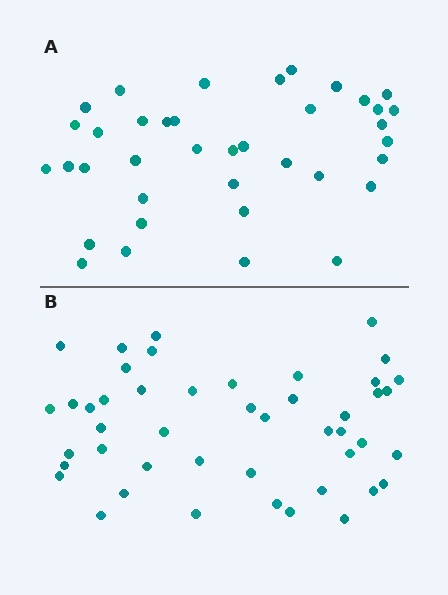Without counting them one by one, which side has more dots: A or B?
Region B (the bottom region) has more dots.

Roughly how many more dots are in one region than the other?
Region B has roughly 8 or so more dots than region A.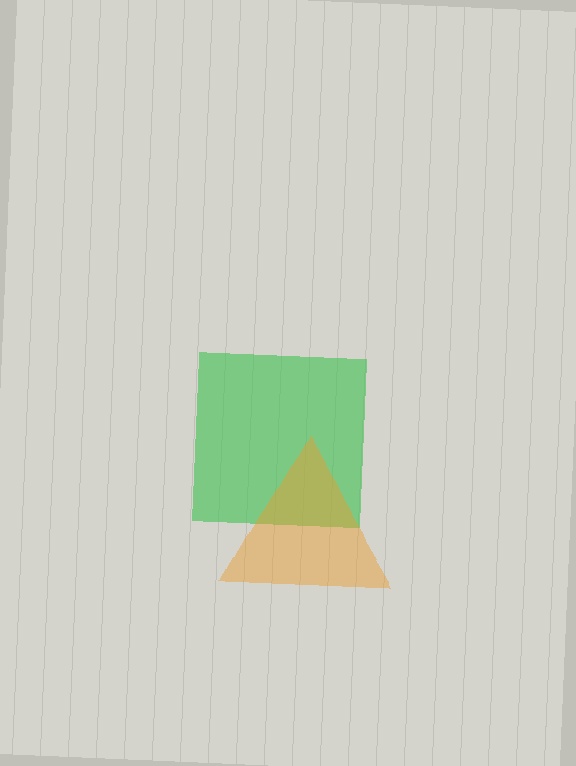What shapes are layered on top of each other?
The layered shapes are: a green square, an orange triangle.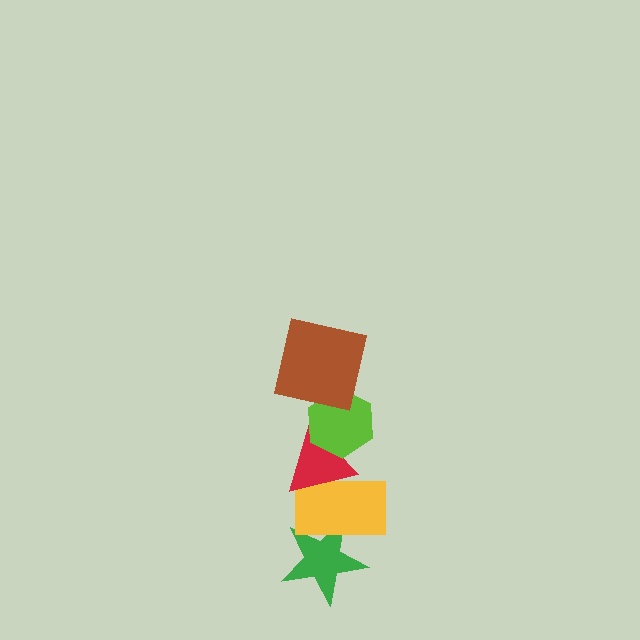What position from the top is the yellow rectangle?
The yellow rectangle is 4th from the top.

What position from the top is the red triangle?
The red triangle is 3rd from the top.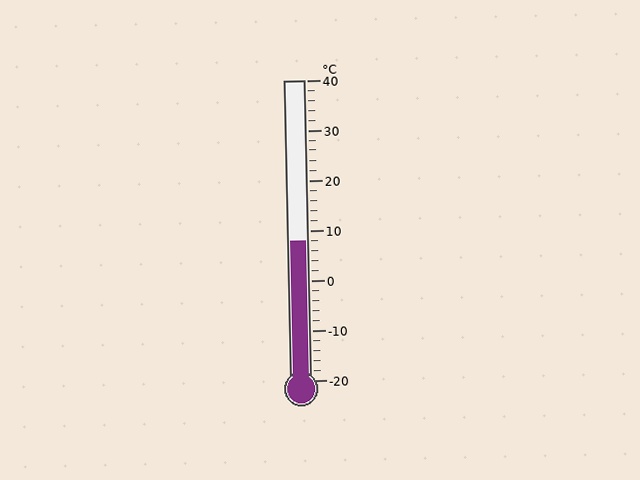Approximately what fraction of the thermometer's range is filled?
The thermometer is filled to approximately 45% of its range.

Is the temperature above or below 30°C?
The temperature is below 30°C.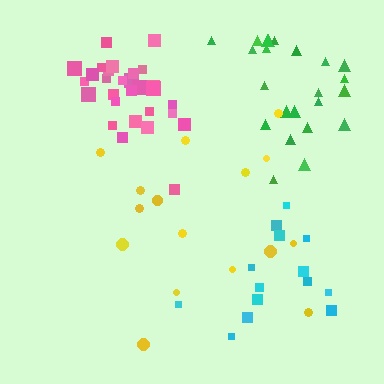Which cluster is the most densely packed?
Pink.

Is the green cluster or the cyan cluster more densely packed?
Cyan.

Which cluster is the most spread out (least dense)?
Yellow.